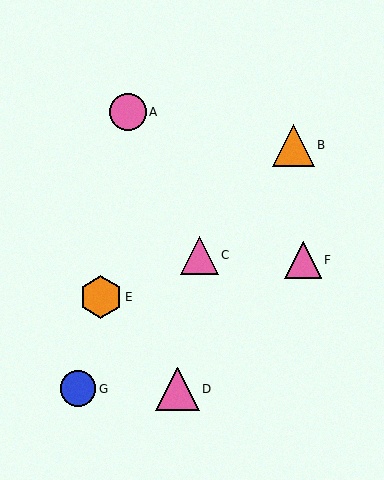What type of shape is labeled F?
Shape F is a pink triangle.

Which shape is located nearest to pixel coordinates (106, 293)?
The orange hexagon (labeled E) at (101, 297) is nearest to that location.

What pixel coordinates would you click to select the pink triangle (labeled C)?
Click at (199, 255) to select the pink triangle C.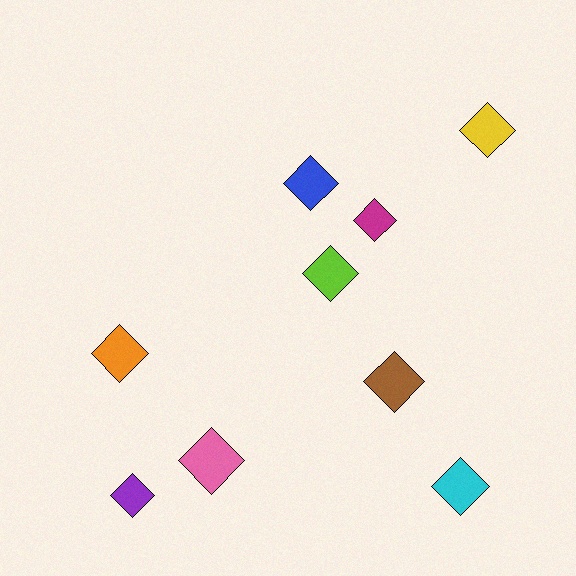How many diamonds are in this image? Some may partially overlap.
There are 9 diamonds.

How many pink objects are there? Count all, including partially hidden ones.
There is 1 pink object.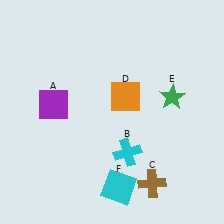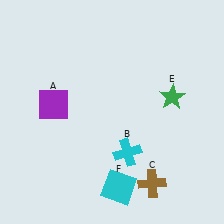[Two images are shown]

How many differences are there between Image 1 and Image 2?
There is 1 difference between the two images.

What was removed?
The orange square (D) was removed in Image 2.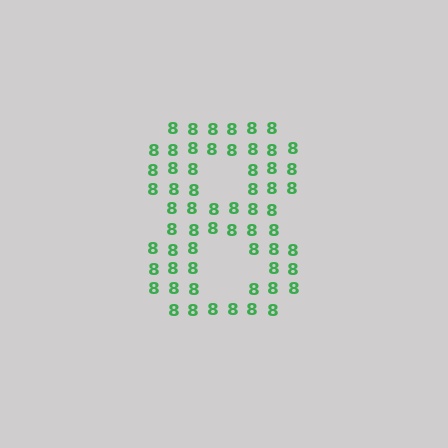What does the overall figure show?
The overall figure shows the digit 8.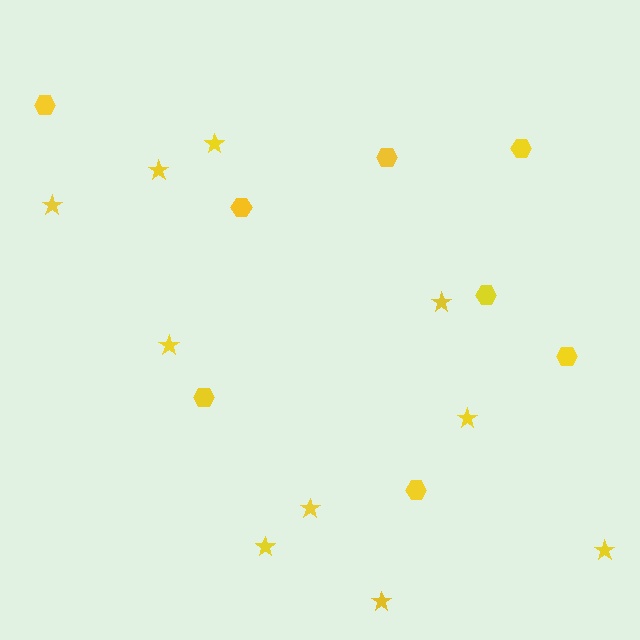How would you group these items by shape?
There are 2 groups: one group of stars (10) and one group of hexagons (8).